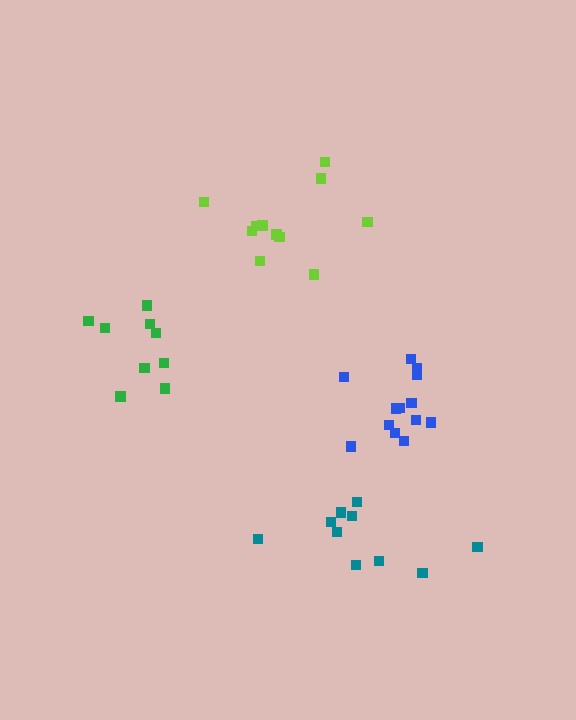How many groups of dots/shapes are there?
There are 4 groups.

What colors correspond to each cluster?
The clusters are colored: green, blue, teal, lime.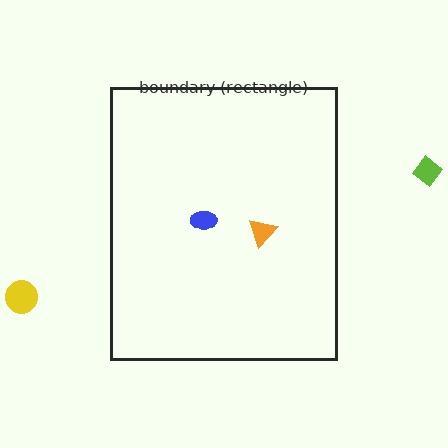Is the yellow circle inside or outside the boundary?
Outside.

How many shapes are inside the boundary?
2 inside, 2 outside.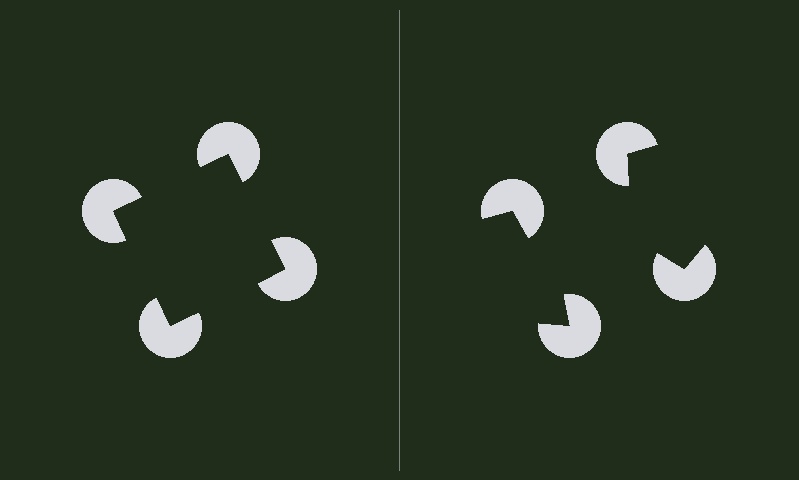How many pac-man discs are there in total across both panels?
8 — 4 on each side.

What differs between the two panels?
The pac-man discs are positioned identically on both sides; only the wedge orientations differ. On the left they align to a square; on the right they are misaligned.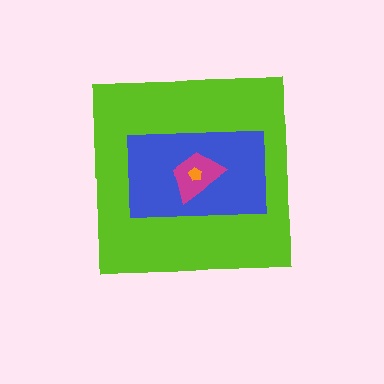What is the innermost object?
The orange pentagon.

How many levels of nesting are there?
4.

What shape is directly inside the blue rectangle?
The magenta trapezoid.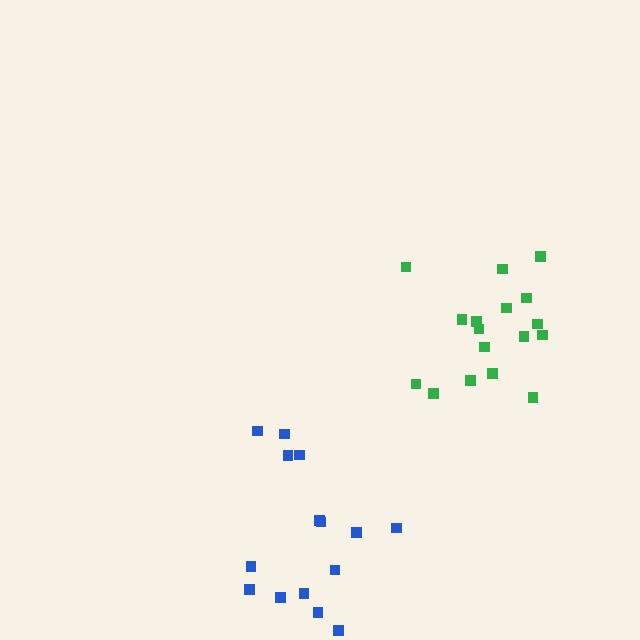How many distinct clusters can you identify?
There are 2 distinct clusters.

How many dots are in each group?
Group 1: 15 dots, Group 2: 17 dots (32 total).